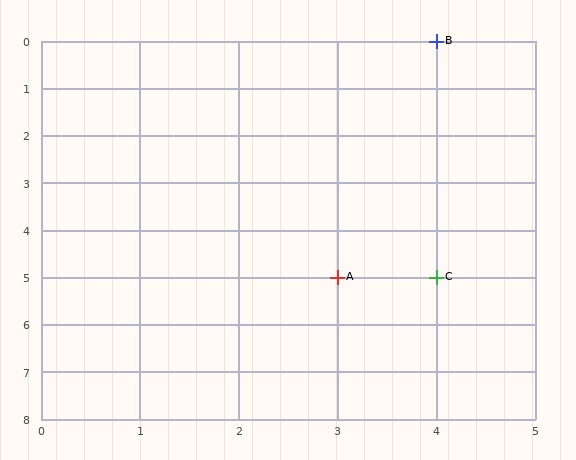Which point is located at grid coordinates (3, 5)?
Point A is at (3, 5).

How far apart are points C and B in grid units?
Points C and B are 5 rows apart.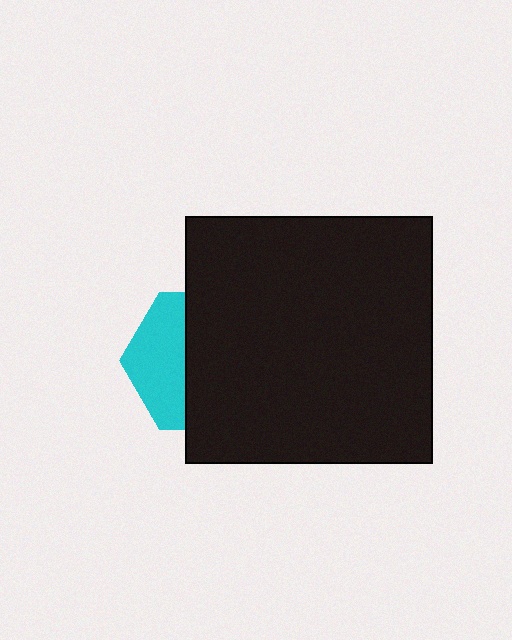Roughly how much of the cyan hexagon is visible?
A small part of it is visible (roughly 39%).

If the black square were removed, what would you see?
You would see the complete cyan hexagon.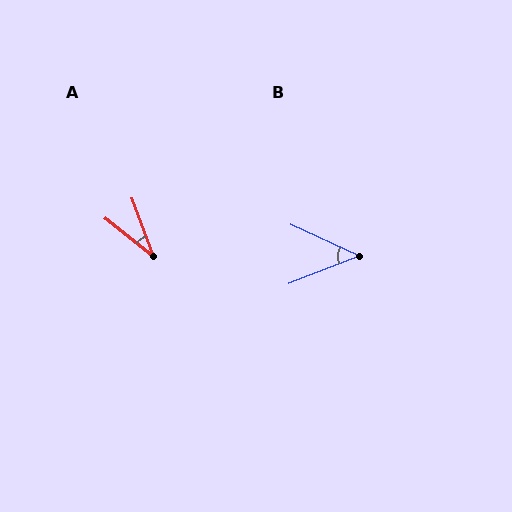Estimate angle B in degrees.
Approximately 46 degrees.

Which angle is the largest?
B, at approximately 46 degrees.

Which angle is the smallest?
A, at approximately 31 degrees.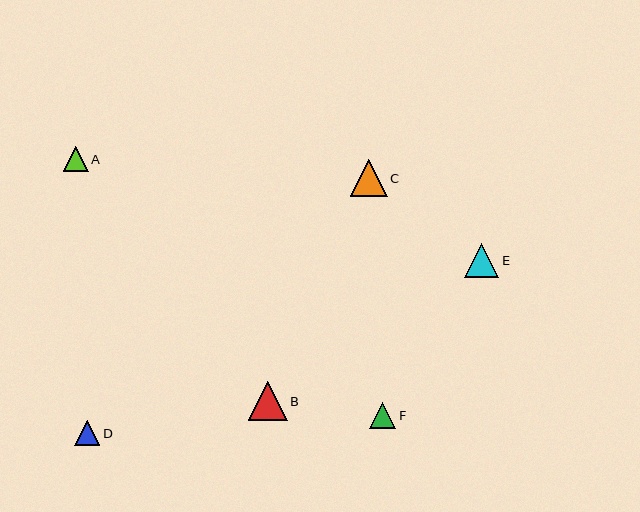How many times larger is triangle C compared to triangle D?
Triangle C is approximately 1.5 times the size of triangle D.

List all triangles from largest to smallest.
From largest to smallest: B, C, E, F, A, D.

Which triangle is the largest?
Triangle B is the largest with a size of approximately 39 pixels.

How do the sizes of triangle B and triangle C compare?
Triangle B and triangle C are approximately the same size.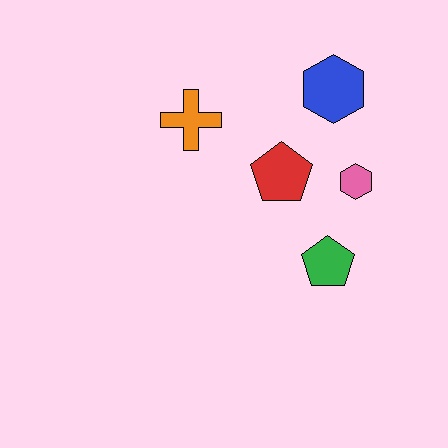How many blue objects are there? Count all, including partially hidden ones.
There is 1 blue object.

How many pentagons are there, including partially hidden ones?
There are 2 pentagons.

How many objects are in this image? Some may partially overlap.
There are 5 objects.